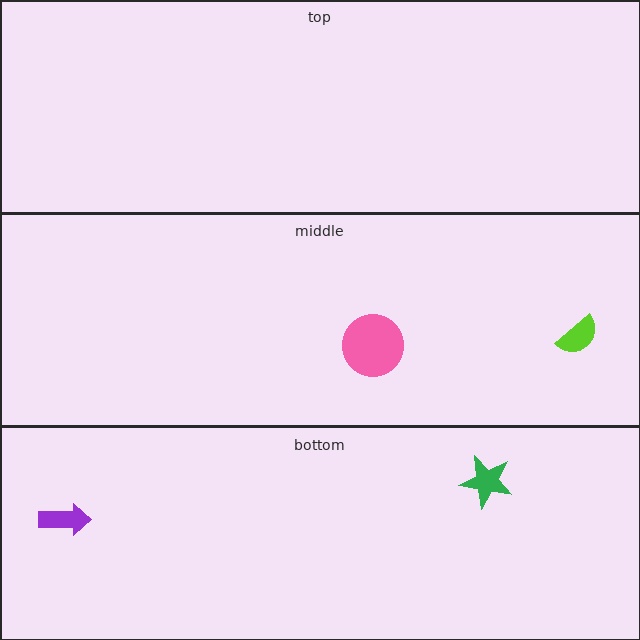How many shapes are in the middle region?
2.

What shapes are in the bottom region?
The purple arrow, the green star.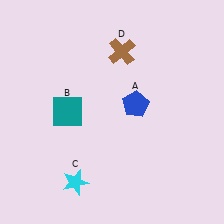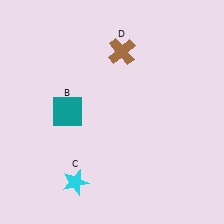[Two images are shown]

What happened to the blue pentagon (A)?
The blue pentagon (A) was removed in Image 2. It was in the top-right area of Image 1.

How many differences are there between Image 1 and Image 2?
There is 1 difference between the two images.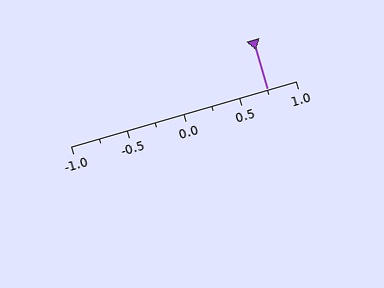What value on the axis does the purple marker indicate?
The marker indicates approximately 0.75.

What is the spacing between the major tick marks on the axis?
The major ticks are spaced 0.5 apart.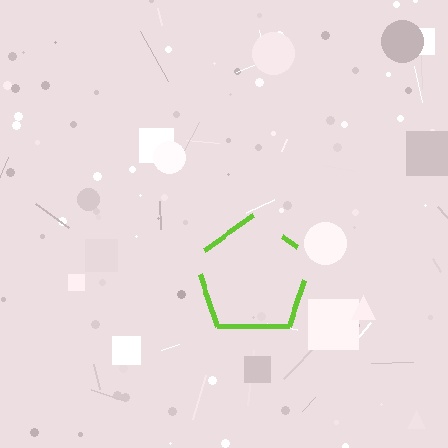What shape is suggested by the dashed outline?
The dashed outline suggests a pentagon.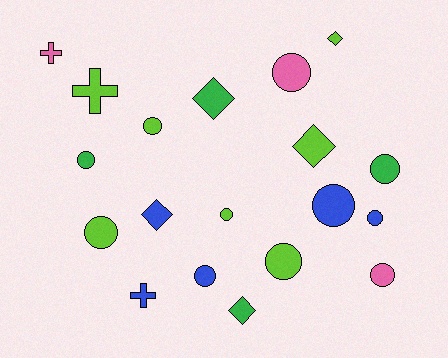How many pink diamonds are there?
There are no pink diamonds.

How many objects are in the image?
There are 19 objects.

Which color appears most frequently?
Lime, with 7 objects.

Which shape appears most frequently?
Circle, with 11 objects.